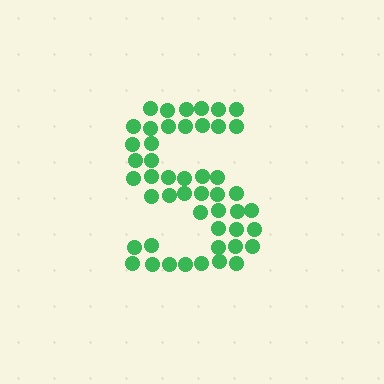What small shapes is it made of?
It is made of small circles.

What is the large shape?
The large shape is the letter S.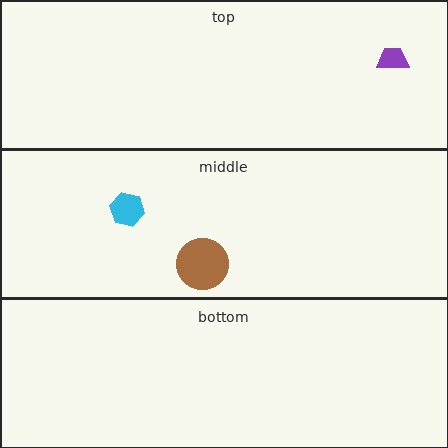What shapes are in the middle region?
The brown circle, the cyan hexagon.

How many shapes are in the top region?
1.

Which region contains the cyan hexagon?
The middle region.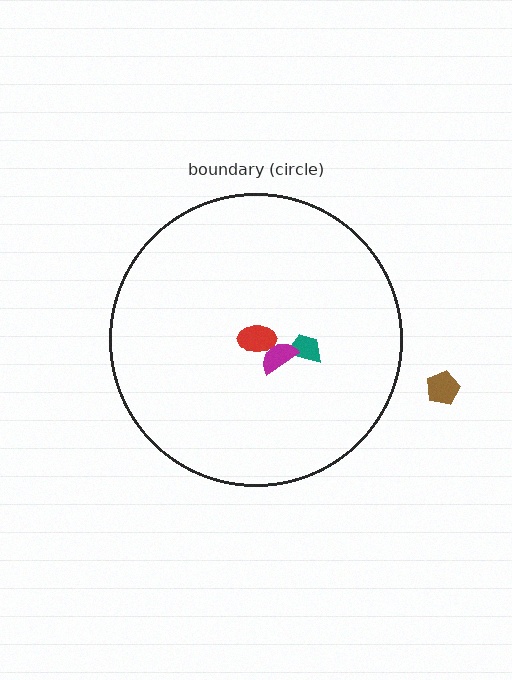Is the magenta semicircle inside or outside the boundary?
Inside.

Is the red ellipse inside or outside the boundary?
Inside.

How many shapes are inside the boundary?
3 inside, 1 outside.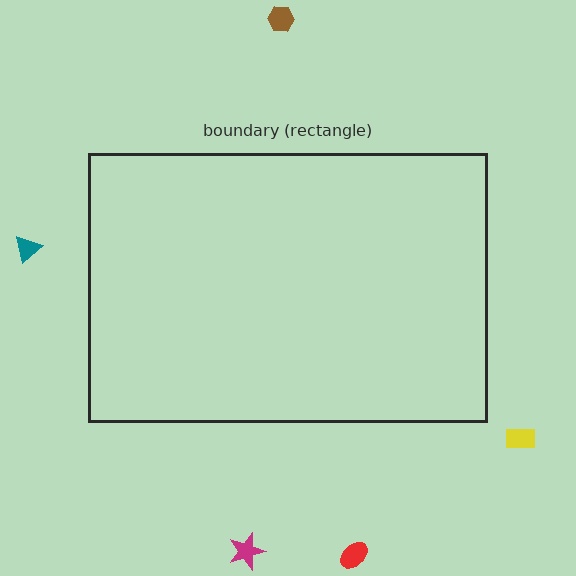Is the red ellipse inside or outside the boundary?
Outside.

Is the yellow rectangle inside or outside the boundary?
Outside.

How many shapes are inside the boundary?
0 inside, 5 outside.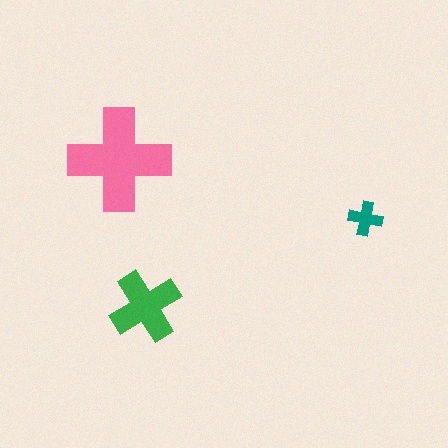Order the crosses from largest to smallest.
the pink one, the green one, the teal one.